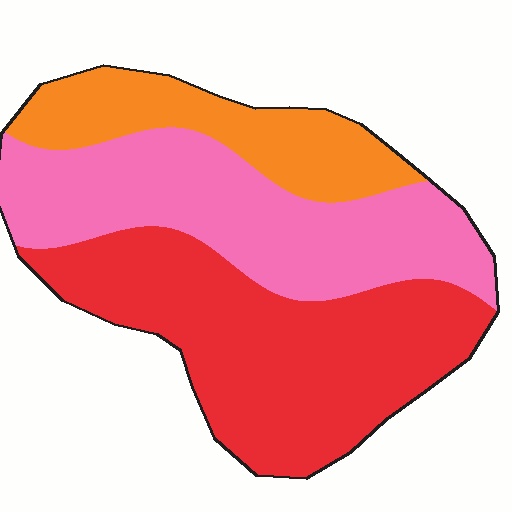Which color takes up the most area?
Red, at roughly 45%.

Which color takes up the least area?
Orange, at roughly 20%.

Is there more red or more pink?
Red.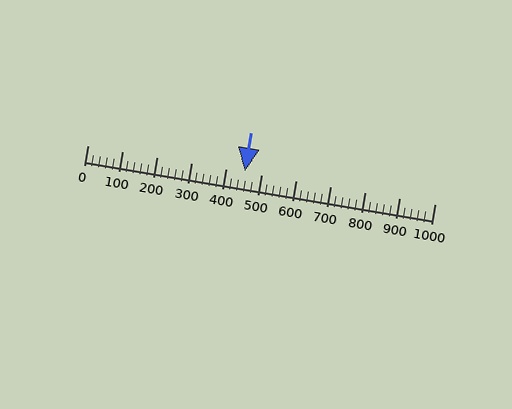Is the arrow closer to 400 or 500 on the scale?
The arrow is closer to 500.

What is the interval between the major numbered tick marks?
The major tick marks are spaced 100 units apart.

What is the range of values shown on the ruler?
The ruler shows values from 0 to 1000.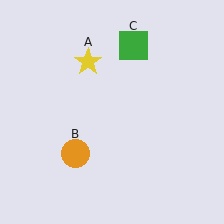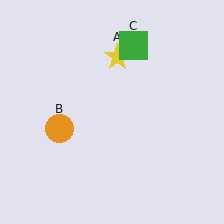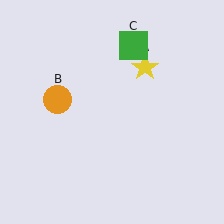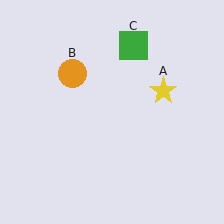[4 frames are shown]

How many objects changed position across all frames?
2 objects changed position: yellow star (object A), orange circle (object B).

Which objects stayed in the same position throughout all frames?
Green square (object C) remained stationary.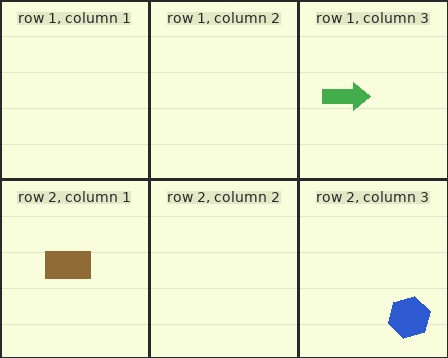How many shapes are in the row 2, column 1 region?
1.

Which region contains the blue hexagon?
The row 2, column 3 region.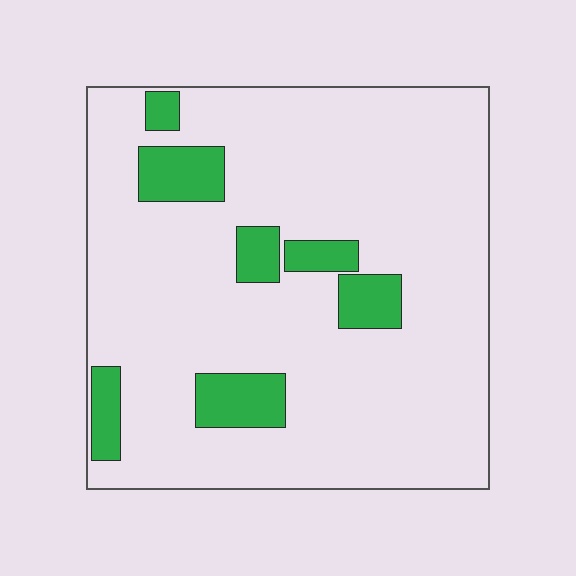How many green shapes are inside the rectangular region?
7.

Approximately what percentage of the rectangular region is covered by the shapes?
Approximately 15%.